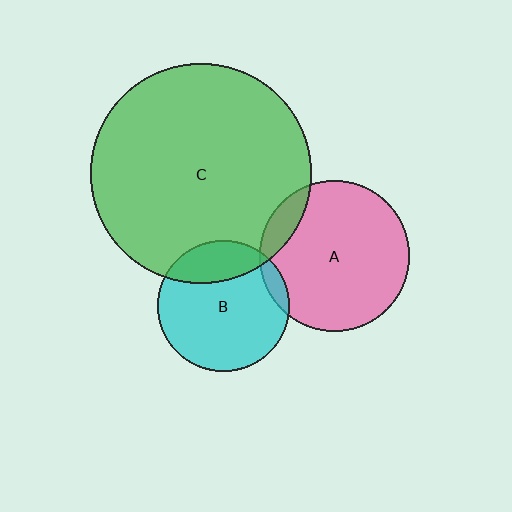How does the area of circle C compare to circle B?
Approximately 2.8 times.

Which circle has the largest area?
Circle C (green).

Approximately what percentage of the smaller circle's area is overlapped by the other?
Approximately 5%.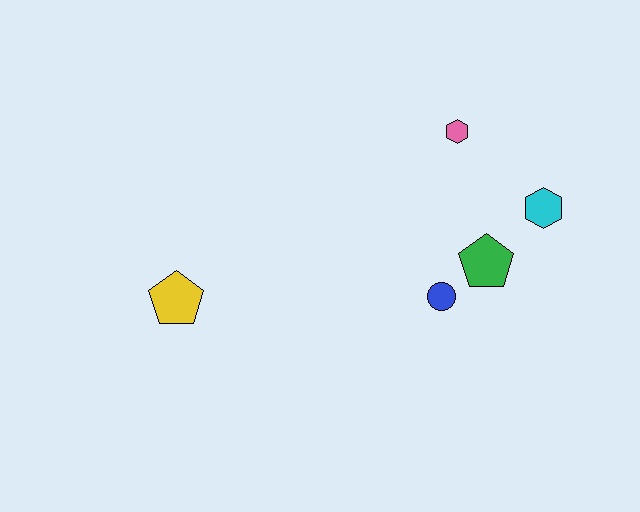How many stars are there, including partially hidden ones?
There are no stars.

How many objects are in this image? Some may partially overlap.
There are 5 objects.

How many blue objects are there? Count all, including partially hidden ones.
There is 1 blue object.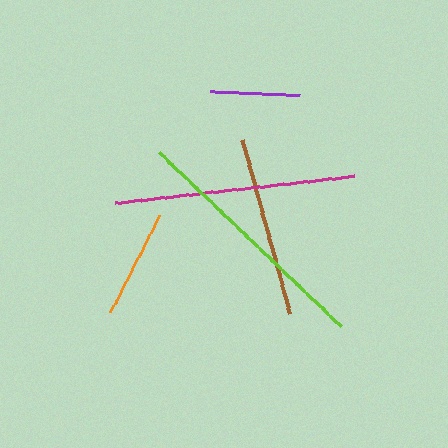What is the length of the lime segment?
The lime segment is approximately 252 pixels long.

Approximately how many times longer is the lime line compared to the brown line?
The lime line is approximately 1.4 times the length of the brown line.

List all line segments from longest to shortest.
From longest to shortest: lime, magenta, brown, orange, purple.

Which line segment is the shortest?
The purple line is the shortest at approximately 90 pixels.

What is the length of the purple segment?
The purple segment is approximately 90 pixels long.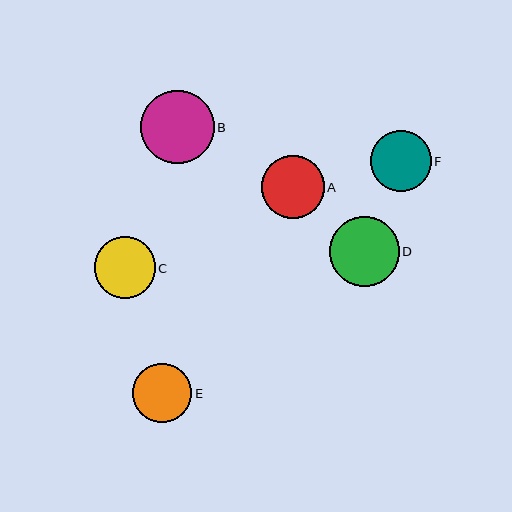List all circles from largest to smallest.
From largest to smallest: B, D, A, C, F, E.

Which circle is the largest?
Circle B is the largest with a size of approximately 74 pixels.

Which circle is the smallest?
Circle E is the smallest with a size of approximately 59 pixels.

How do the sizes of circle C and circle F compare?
Circle C and circle F are approximately the same size.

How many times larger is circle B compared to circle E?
Circle B is approximately 1.2 times the size of circle E.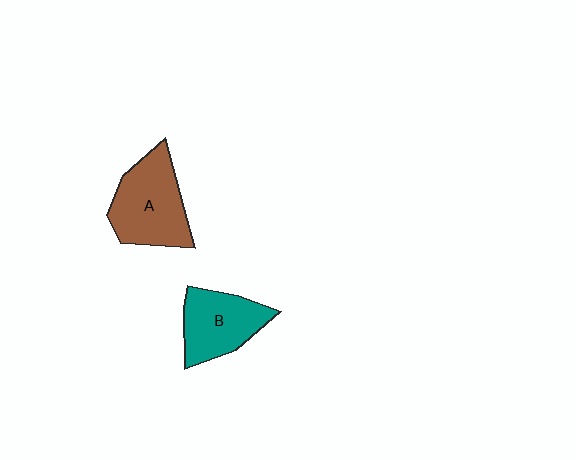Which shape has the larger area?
Shape A (brown).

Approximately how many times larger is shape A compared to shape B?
Approximately 1.2 times.